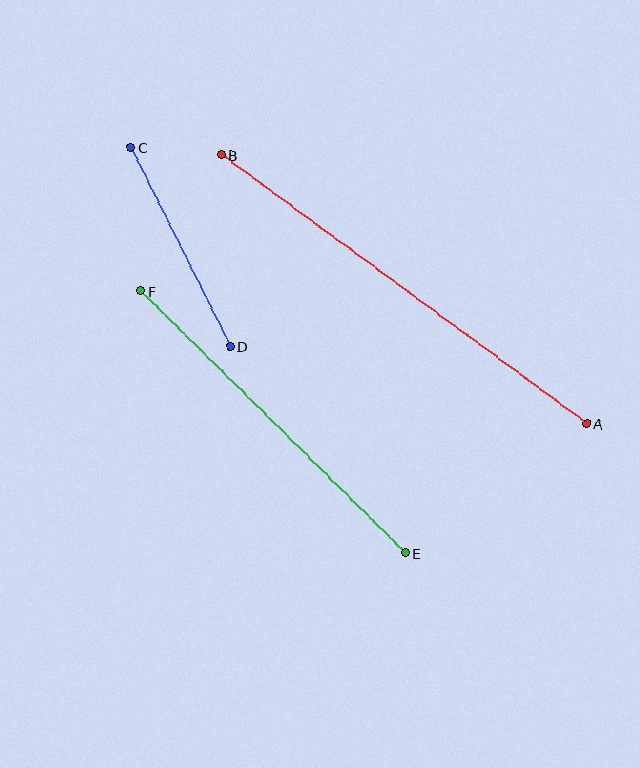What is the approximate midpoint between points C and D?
The midpoint is at approximately (180, 247) pixels.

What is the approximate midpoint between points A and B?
The midpoint is at approximately (404, 289) pixels.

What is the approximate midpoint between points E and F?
The midpoint is at approximately (273, 422) pixels.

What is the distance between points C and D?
The distance is approximately 222 pixels.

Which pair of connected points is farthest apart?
Points A and B are farthest apart.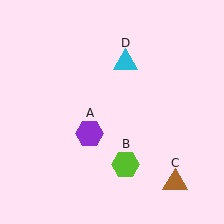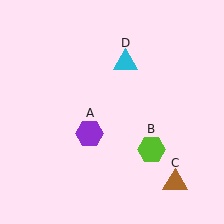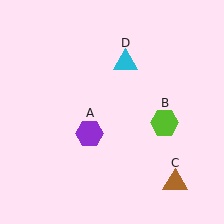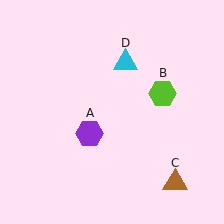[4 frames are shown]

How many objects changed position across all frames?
1 object changed position: lime hexagon (object B).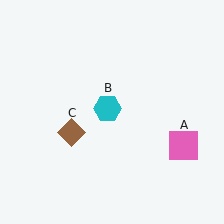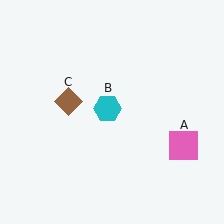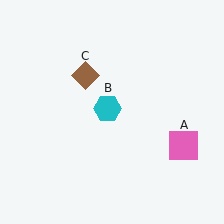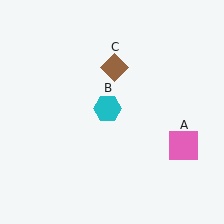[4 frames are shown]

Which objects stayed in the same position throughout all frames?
Pink square (object A) and cyan hexagon (object B) remained stationary.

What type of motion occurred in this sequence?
The brown diamond (object C) rotated clockwise around the center of the scene.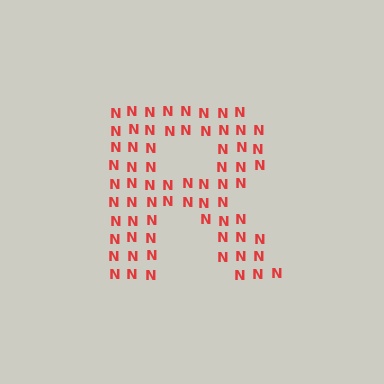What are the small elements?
The small elements are letter N's.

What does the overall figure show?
The overall figure shows the letter R.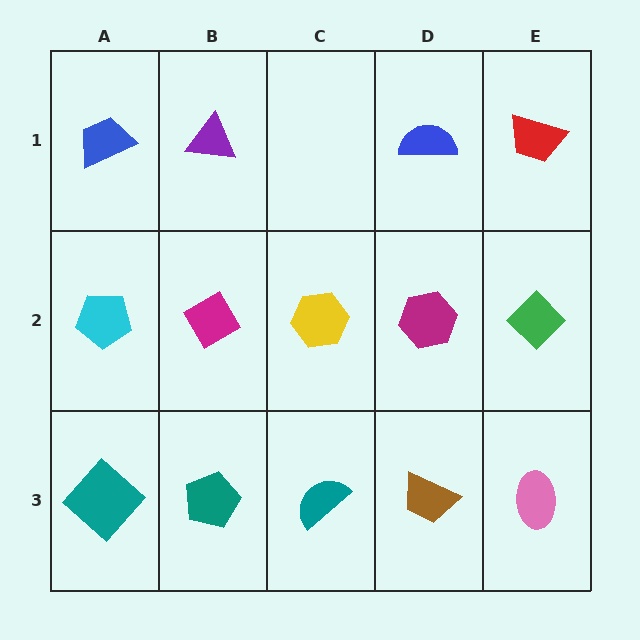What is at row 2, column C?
A yellow hexagon.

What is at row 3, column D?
A brown trapezoid.